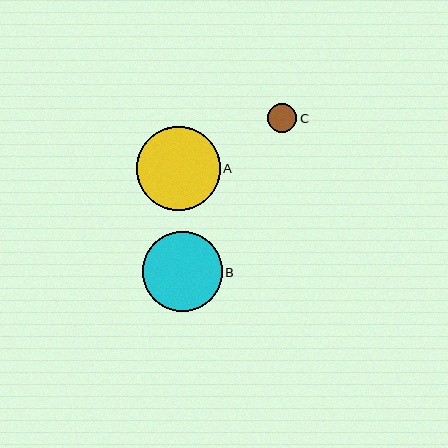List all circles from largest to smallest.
From largest to smallest: A, B, C.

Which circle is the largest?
Circle A is the largest with a size of approximately 84 pixels.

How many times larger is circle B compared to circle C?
Circle B is approximately 2.7 times the size of circle C.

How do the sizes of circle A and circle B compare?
Circle A and circle B are approximately the same size.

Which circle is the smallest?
Circle C is the smallest with a size of approximately 29 pixels.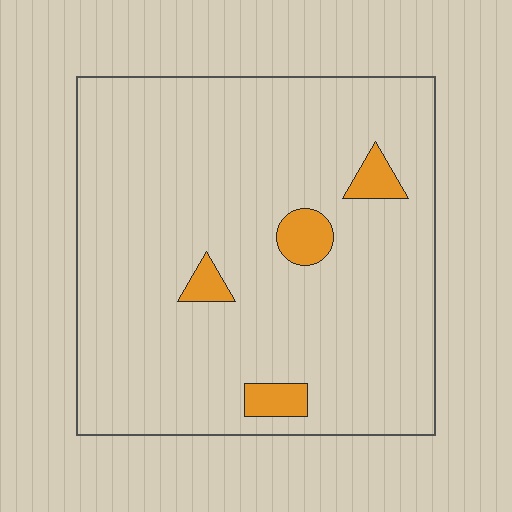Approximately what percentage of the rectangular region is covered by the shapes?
Approximately 5%.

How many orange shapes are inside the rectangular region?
4.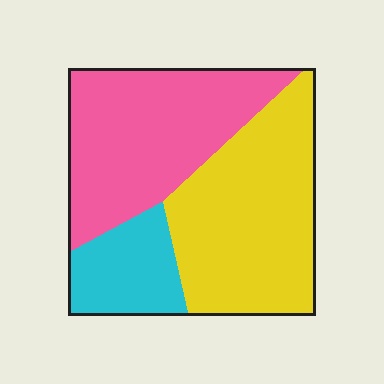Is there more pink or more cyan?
Pink.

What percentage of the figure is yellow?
Yellow covers around 45% of the figure.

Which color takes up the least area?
Cyan, at roughly 15%.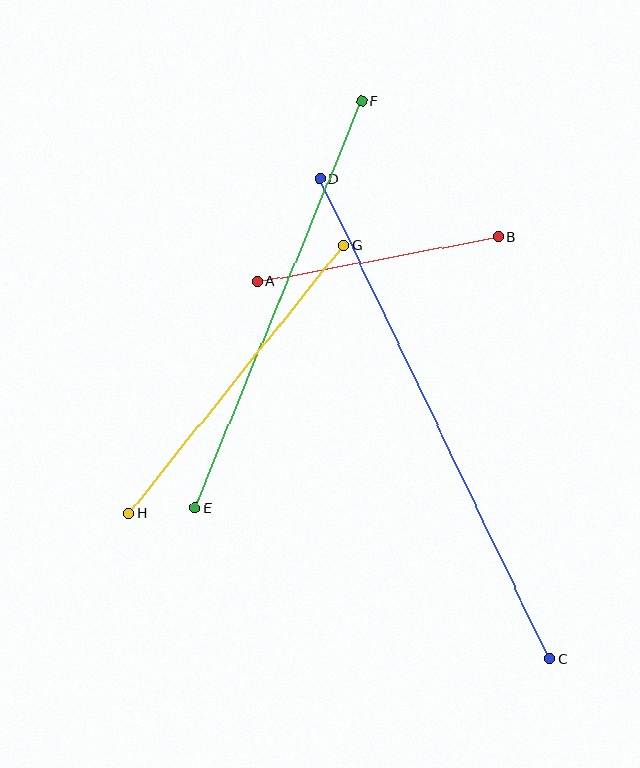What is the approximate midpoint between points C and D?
The midpoint is at approximately (435, 418) pixels.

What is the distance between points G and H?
The distance is approximately 343 pixels.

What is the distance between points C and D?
The distance is approximately 532 pixels.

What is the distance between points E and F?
The distance is approximately 440 pixels.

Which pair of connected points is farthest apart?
Points C and D are farthest apart.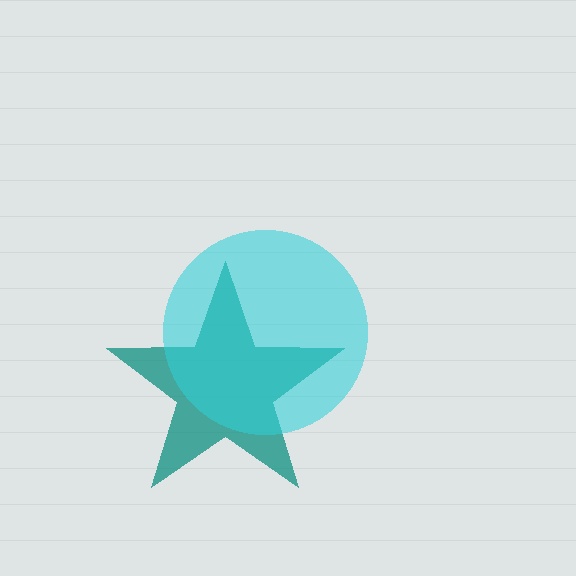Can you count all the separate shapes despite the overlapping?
Yes, there are 2 separate shapes.